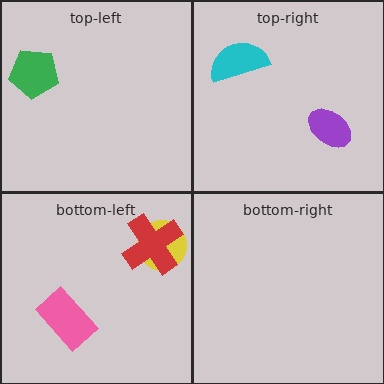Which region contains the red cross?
The bottom-left region.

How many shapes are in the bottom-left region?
3.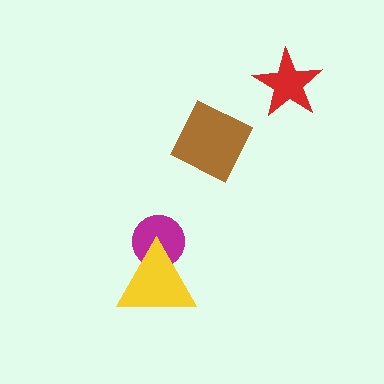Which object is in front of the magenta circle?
The yellow triangle is in front of the magenta circle.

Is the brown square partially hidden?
No, no other shape covers it.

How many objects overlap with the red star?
0 objects overlap with the red star.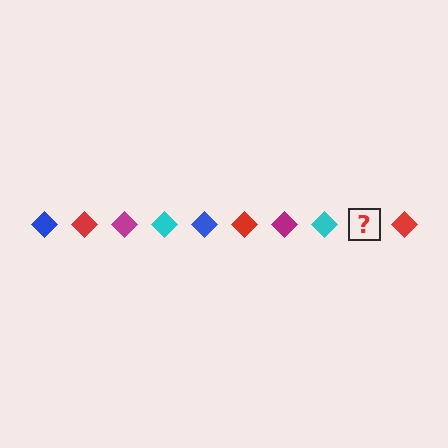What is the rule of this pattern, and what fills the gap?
The rule is that the pattern cycles through blue, red, magenta, cyan diamonds. The gap should be filled with a blue diamond.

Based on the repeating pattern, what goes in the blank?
The blank should be a blue diamond.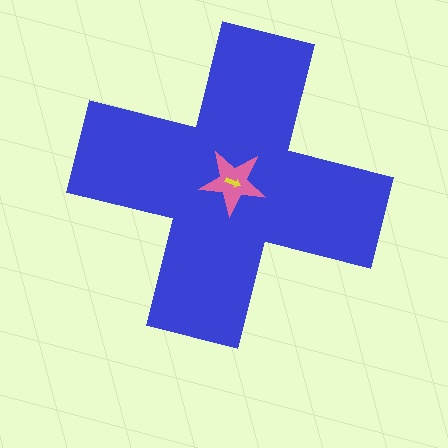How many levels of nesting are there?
3.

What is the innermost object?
The yellow arrow.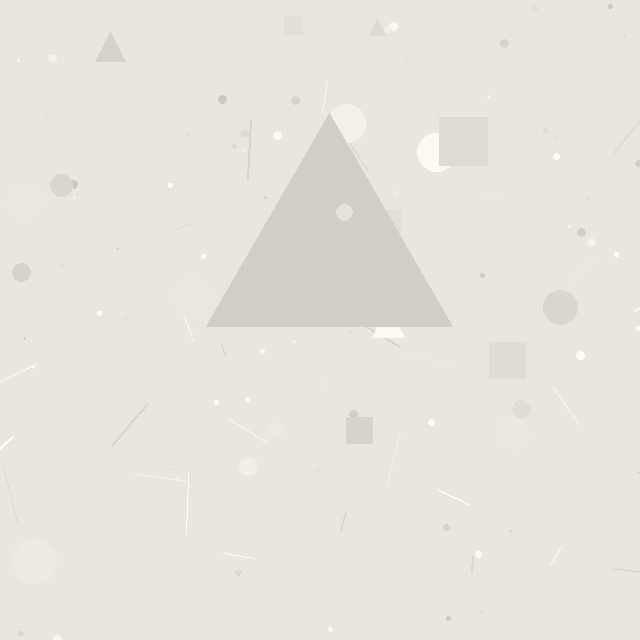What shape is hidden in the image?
A triangle is hidden in the image.